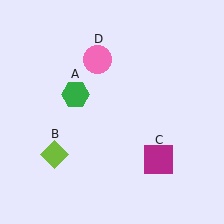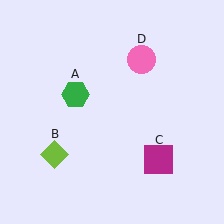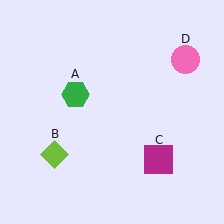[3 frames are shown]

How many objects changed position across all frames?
1 object changed position: pink circle (object D).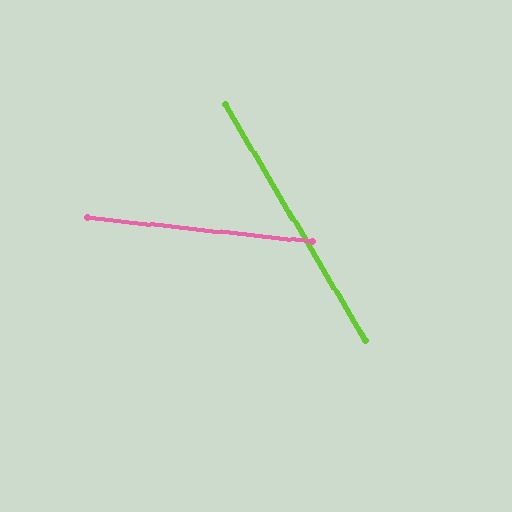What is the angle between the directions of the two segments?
Approximately 53 degrees.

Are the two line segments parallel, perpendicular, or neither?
Neither parallel nor perpendicular — they differ by about 53°.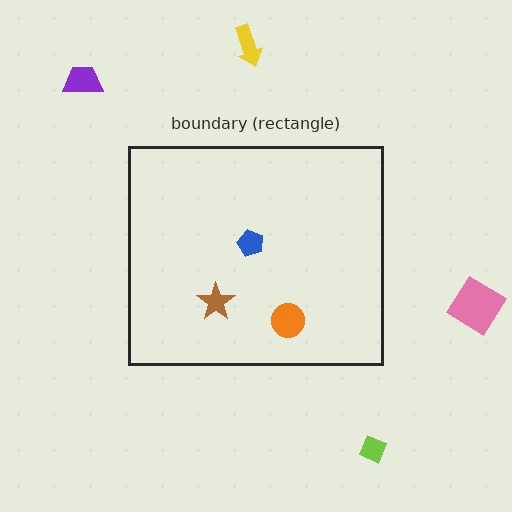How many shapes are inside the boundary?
3 inside, 4 outside.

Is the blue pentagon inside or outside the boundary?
Inside.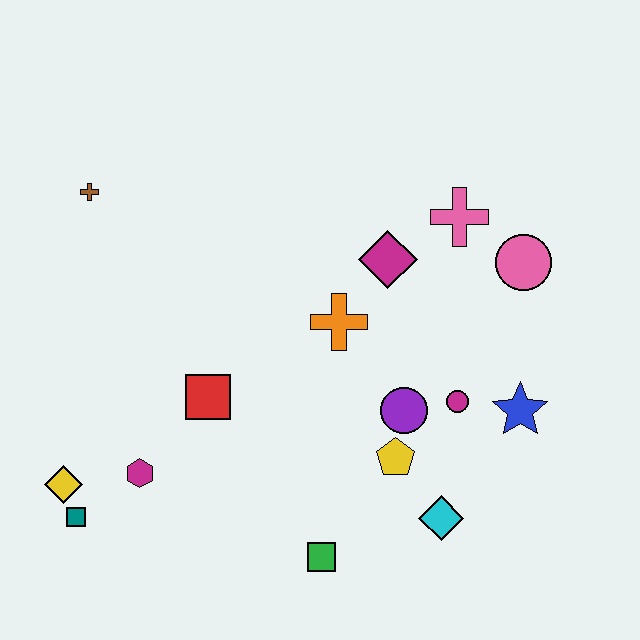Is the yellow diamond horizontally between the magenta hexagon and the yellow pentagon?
No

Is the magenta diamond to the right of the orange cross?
Yes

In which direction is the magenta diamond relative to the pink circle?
The magenta diamond is to the left of the pink circle.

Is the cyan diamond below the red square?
Yes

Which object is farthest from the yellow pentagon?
The brown cross is farthest from the yellow pentagon.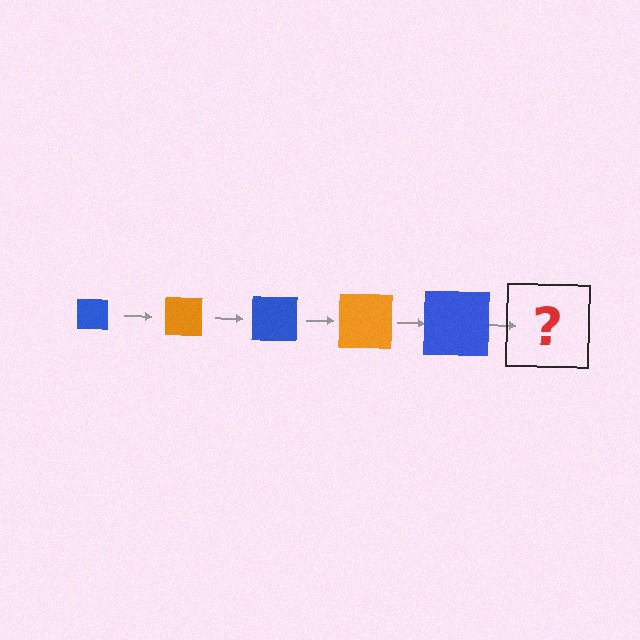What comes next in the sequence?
The next element should be an orange square, larger than the previous one.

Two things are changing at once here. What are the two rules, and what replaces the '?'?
The two rules are that the square grows larger each step and the color cycles through blue and orange. The '?' should be an orange square, larger than the previous one.